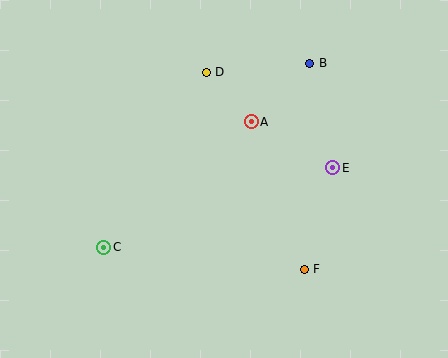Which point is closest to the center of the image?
Point A at (251, 122) is closest to the center.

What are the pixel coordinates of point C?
Point C is at (104, 247).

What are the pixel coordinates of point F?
Point F is at (304, 269).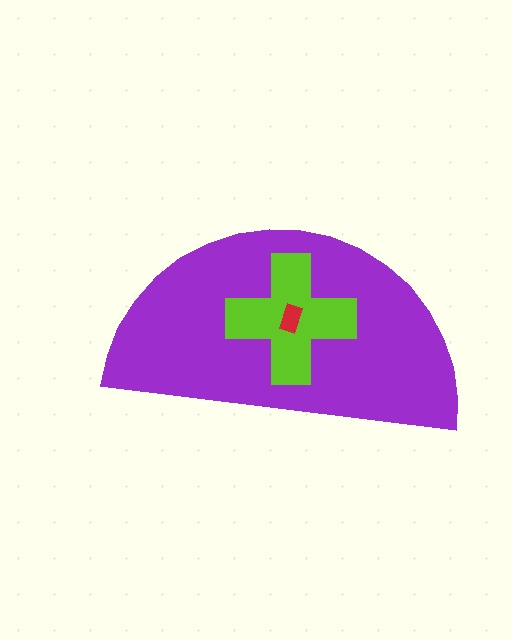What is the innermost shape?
The red rectangle.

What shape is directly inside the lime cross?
The red rectangle.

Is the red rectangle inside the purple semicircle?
Yes.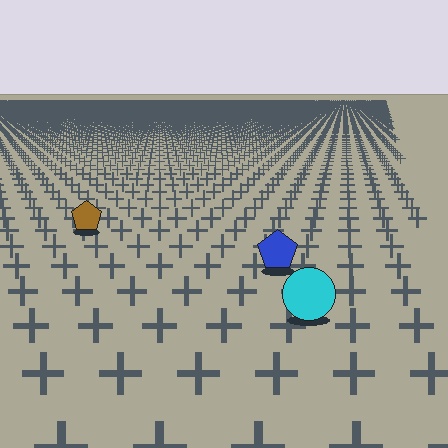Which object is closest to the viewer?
The cyan circle is closest. The texture marks near it are larger and more spread out.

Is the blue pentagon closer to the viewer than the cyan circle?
No. The cyan circle is closer — you can tell from the texture gradient: the ground texture is coarser near it.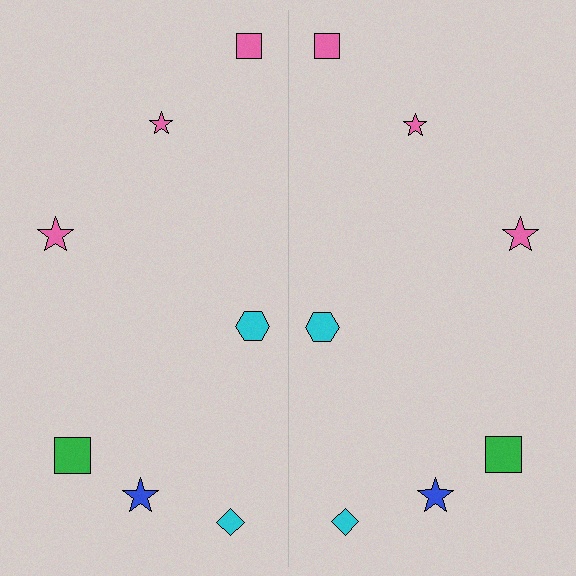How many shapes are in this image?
There are 14 shapes in this image.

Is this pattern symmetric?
Yes, this pattern has bilateral (reflection) symmetry.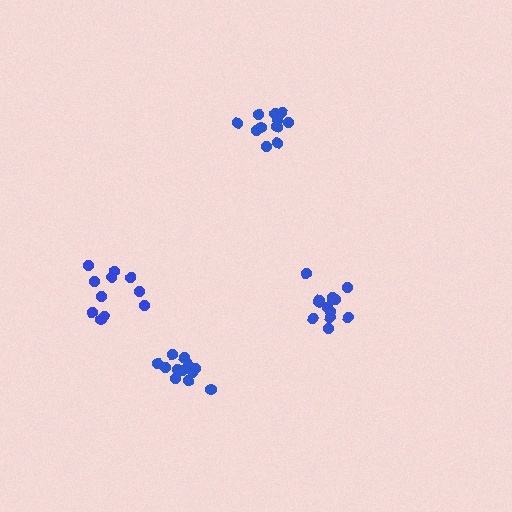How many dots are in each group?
Group 1: 11 dots, Group 2: 13 dots, Group 3: 12 dots, Group 4: 11 dots (47 total).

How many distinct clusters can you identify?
There are 4 distinct clusters.